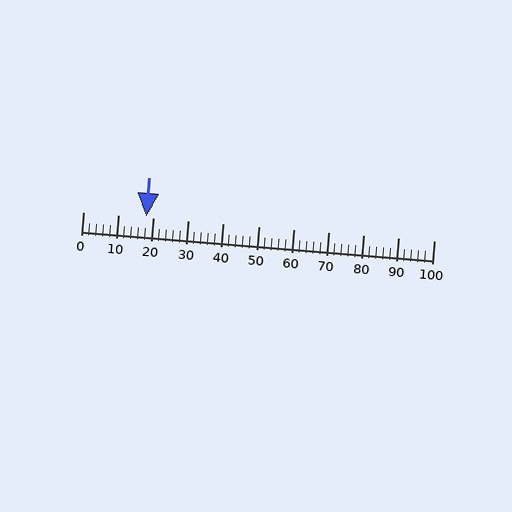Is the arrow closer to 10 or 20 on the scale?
The arrow is closer to 20.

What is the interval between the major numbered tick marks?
The major tick marks are spaced 10 units apart.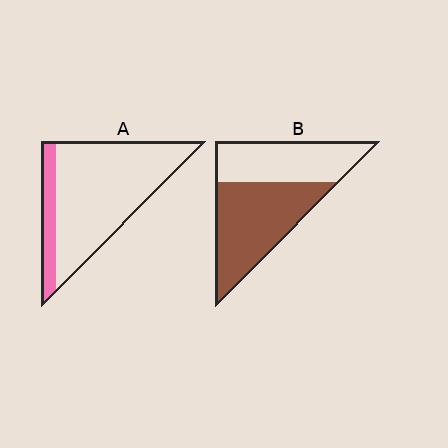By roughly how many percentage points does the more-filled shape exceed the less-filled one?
By roughly 40 percentage points (B over A).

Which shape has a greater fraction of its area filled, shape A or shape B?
Shape B.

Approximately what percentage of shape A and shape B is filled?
A is approximately 15% and B is approximately 55%.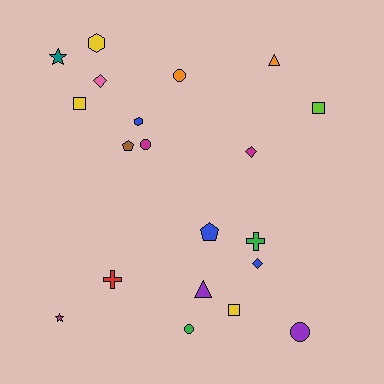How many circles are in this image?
There are 4 circles.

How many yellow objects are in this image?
There are 3 yellow objects.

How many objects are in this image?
There are 20 objects.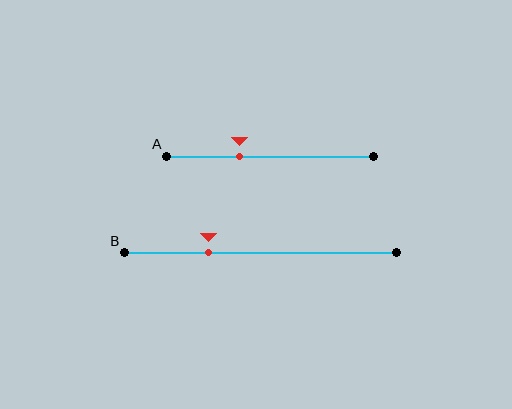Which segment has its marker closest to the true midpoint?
Segment A has its marker closest to the true midpoint.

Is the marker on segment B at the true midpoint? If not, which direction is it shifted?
No, the marker on segment B is shifted to the left by about 19% of the segment length.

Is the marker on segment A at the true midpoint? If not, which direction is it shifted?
No, the marker on segment A is shifted to the left by about 15% of the segment length.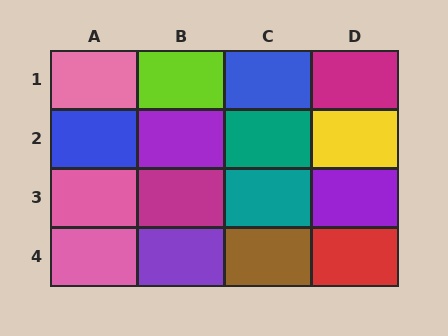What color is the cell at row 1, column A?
Pink.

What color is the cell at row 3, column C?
Teal.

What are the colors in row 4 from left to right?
Pink, purple, brown, red.